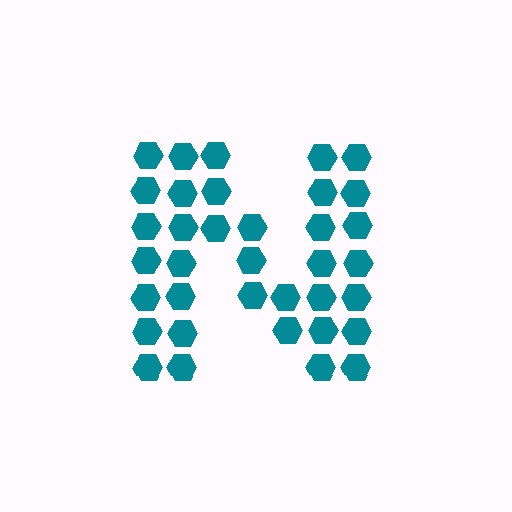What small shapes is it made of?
It is made of small hexagons.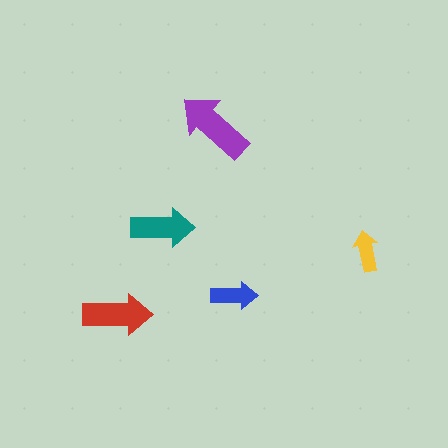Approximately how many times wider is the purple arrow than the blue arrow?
About 1.5 times wider.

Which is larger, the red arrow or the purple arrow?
The purple one.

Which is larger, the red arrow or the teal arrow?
The red one.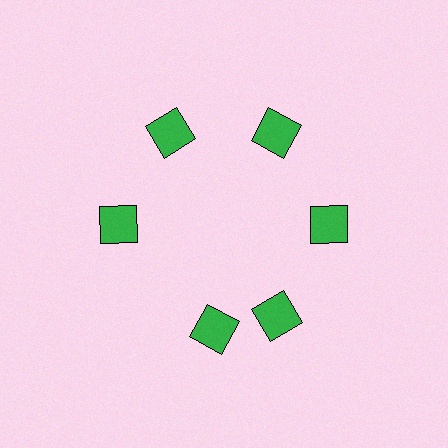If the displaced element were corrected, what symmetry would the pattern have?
It would have 6-fold rotational symmetry — the pattern would map onto itself every 60 degrees.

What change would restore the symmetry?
The symmetry would be restored by rotating it back into even spacing with its neighbors so that all 6 squares sit at equal angles and equal distance from the center.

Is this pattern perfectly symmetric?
No. The 6 green squares are arranged in a ring, but one element near the 7 o'clock position is rotated out of alignment along the ring, breaking the 6-fold rotational symmetry.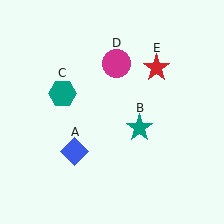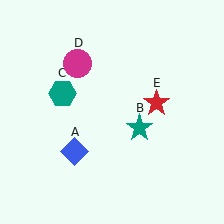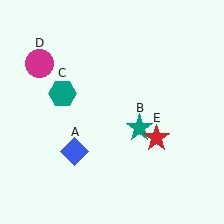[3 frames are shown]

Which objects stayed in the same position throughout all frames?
Blue diamond (object A) and teal star (object B) and teal hexagon (object C) remained stationary.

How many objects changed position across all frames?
2 objects changed position: magenta circle (object D), red star (object E).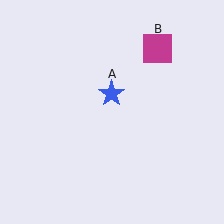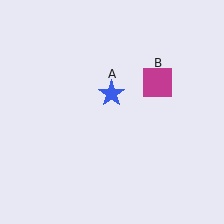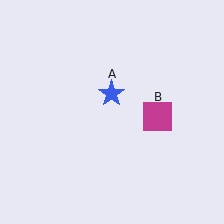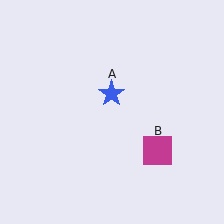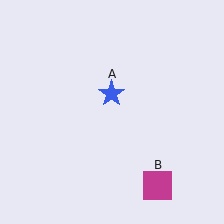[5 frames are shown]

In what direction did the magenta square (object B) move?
The magenta square (object B) moved down.